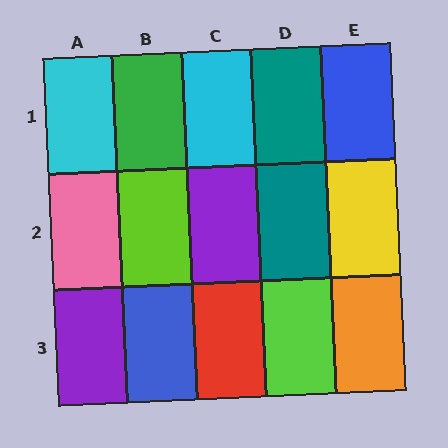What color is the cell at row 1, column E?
Blue.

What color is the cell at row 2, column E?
Yellow.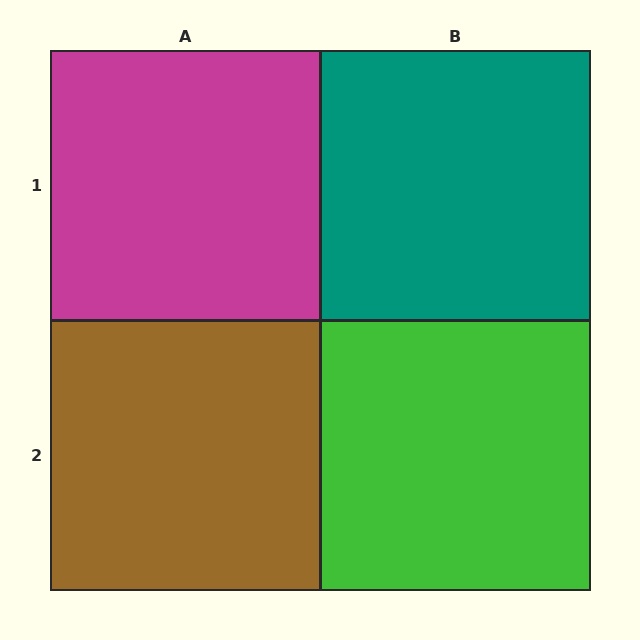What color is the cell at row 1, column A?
Magenta.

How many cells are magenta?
1 cell is magenta.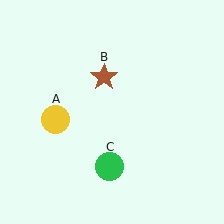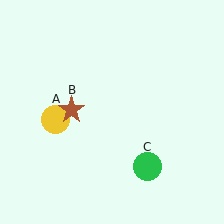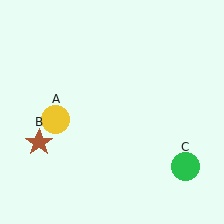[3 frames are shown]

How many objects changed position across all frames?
2 objects changed position: brown star (object B), green circle (object C).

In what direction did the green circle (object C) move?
The green circle (object C) moved right.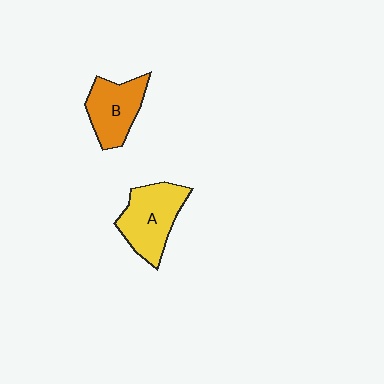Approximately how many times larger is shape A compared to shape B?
Approximately 1.2 times.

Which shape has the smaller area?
Shape B (orange).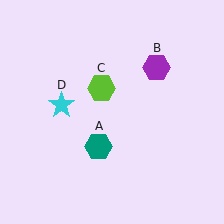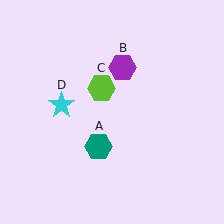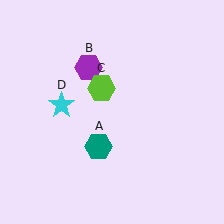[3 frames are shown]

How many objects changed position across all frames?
1 object changed position: purple hexagon (object B).